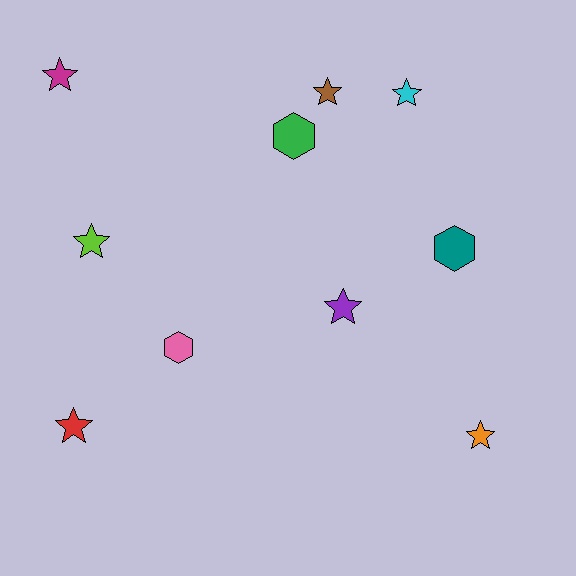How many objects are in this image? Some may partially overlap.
There are 10 objects.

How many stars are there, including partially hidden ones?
There are 7 stars.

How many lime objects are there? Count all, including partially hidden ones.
There is 1 lime object.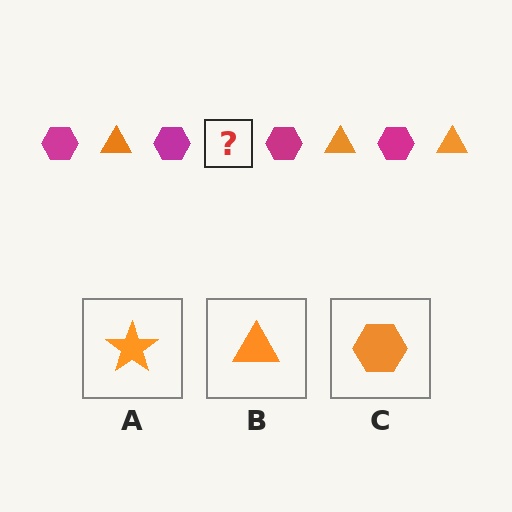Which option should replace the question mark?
Option B.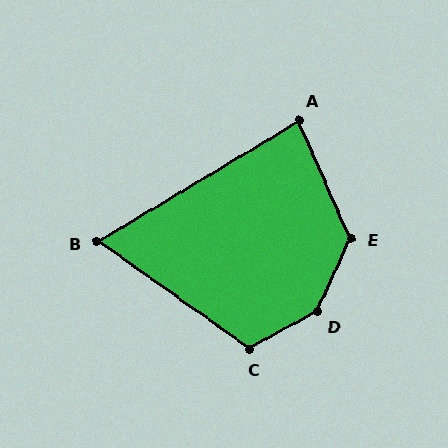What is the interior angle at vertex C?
Approximately 116 degrees (obtuse).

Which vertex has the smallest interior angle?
B, at approximately 66 degrees.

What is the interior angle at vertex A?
Approximately 83 degrees (acute).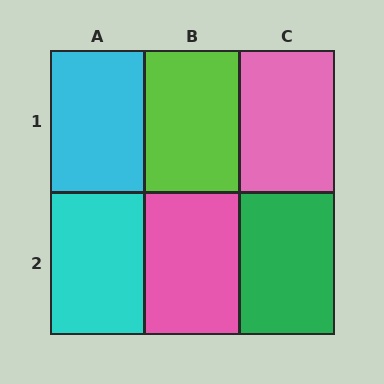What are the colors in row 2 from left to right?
Cyan, pink, green.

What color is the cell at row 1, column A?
Cyan.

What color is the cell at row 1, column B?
Lime.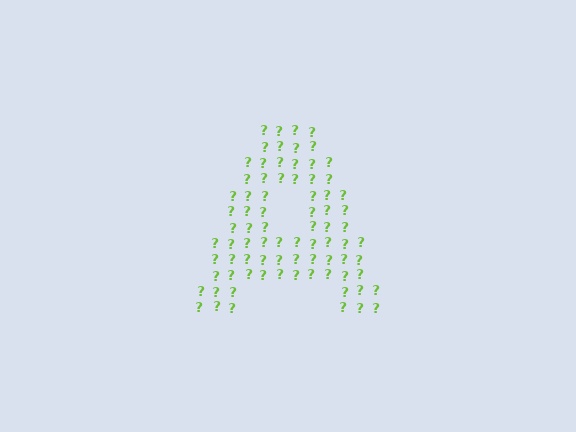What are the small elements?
The small elements are question marks.